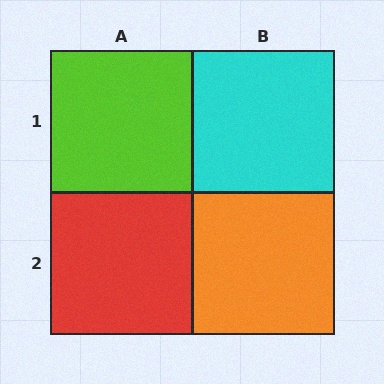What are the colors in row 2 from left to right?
Red, orange.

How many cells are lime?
1 cell is lime.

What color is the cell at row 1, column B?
Cyan.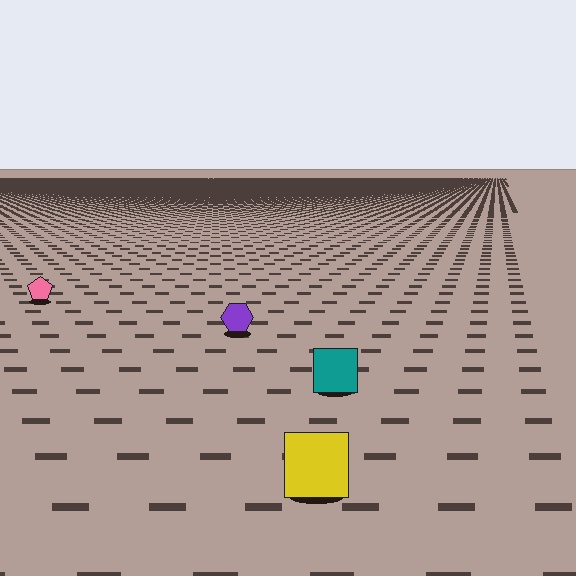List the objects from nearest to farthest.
From nearest to farthest: the yellow square, the teal square, the purple hexagon, the pink pentagon.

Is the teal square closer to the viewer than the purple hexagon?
Yes. The teal square is closer — you can tell from the texture gradient: the ground texture is coarser near it.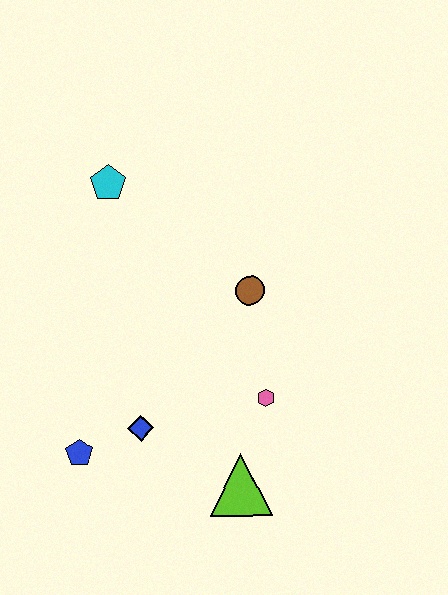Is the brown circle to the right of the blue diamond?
Yes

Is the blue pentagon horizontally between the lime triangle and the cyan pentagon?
No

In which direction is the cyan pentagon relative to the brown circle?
The cyan pentagon is to the left of the brown circle.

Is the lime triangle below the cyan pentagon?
Yes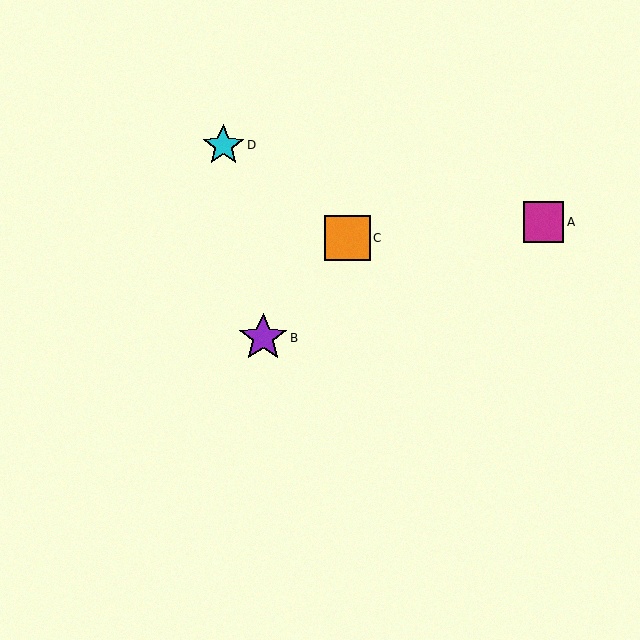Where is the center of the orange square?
The center of the orange square is at (348, 238).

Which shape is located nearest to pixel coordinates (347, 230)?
The orange square (labeled C) at (348, 238) is nearest to that location.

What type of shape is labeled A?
Shape A is a magenta square.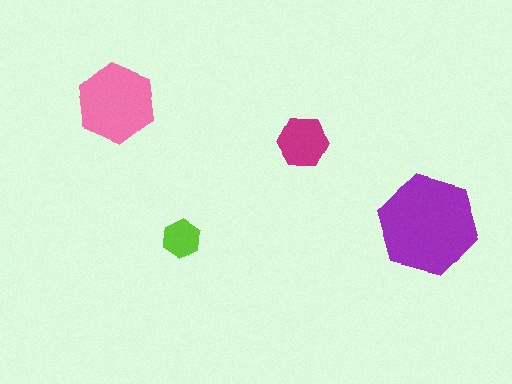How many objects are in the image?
There are 4 objects in the image.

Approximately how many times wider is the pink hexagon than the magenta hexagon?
About 1.5 times wider.